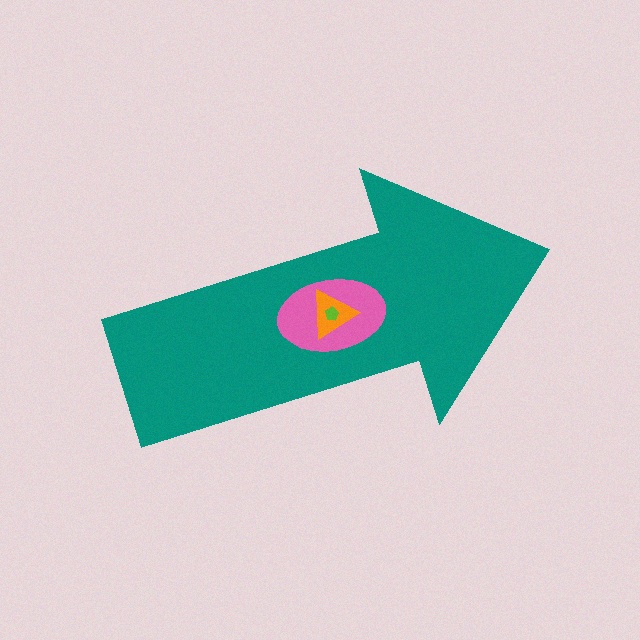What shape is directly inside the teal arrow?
The pink ellipse.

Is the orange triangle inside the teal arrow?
Yes.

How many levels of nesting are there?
4.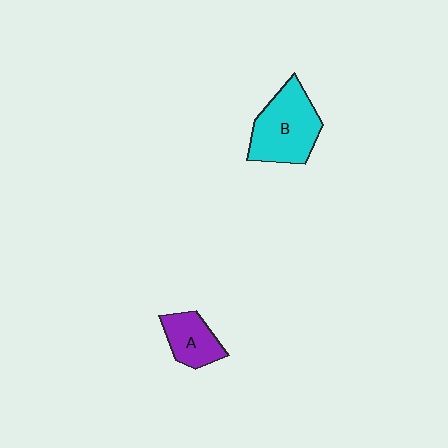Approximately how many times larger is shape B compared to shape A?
Approximately 1.8 times.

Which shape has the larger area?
Shape B (cyan).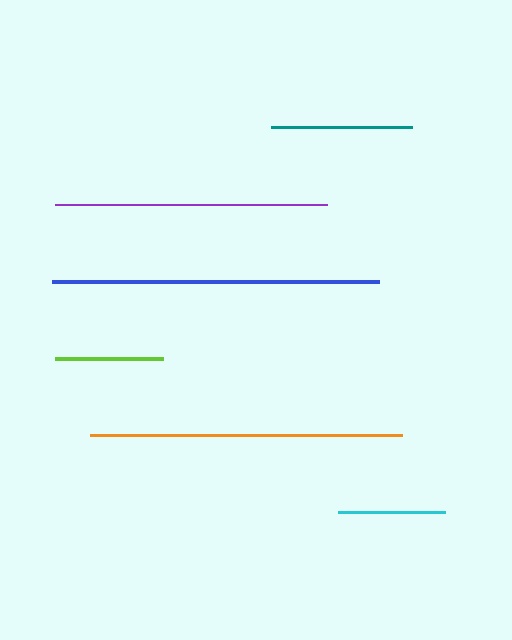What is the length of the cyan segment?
The cyan segment is approximately 107 pixels long.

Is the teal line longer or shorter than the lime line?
The teal line is longer than the lime line.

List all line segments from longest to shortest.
From longest to shortest: blue, orange, purple, teal, lime, cyan.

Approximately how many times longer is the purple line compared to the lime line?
The purple line is approximately 2.5 times the length of the lime line.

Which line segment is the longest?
The blue line is the longest at approximately 326 pixels.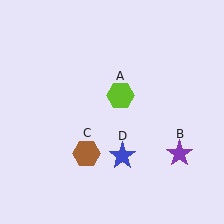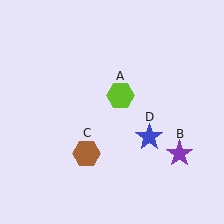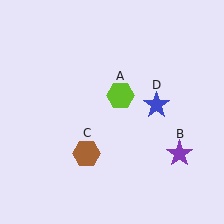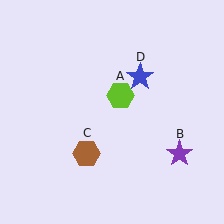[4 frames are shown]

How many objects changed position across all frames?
1 object changed position: blue star (object D).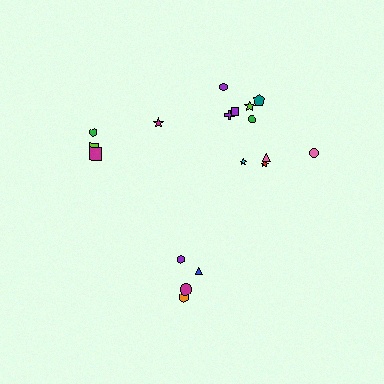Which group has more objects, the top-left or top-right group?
The top-right group.